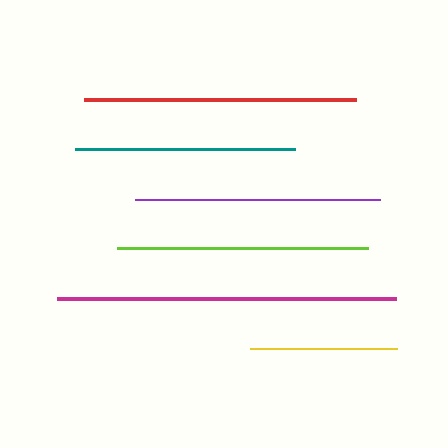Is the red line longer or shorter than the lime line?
The red line is longer than the lime line.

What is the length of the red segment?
The red segment is approximately 273 pixels long.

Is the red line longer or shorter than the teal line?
The red line is longer than the teal line.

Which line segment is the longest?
The magenta line is the longest at approximately 339 pixels.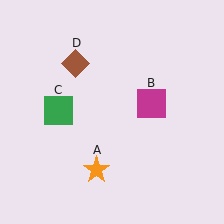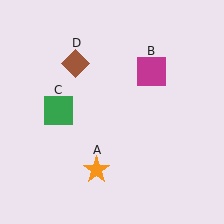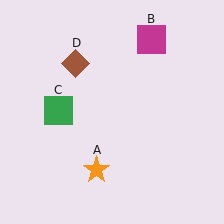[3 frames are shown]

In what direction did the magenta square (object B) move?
The magenta square (object B) moved up.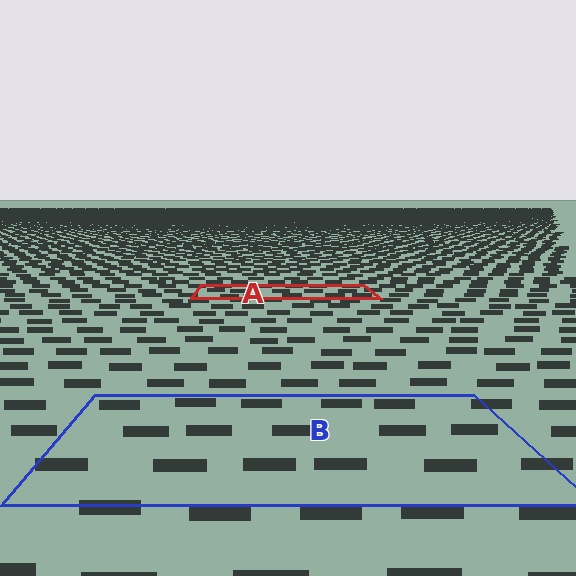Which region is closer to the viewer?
Region B is closer. The texture elements there are larger and more spread out.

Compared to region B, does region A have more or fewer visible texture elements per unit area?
Region A has more texture elements per unit area — they are packed more densely because it is farther away.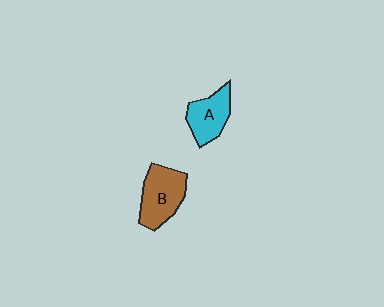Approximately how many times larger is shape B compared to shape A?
Approximately 1.2 times.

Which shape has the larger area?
Shape B (brown).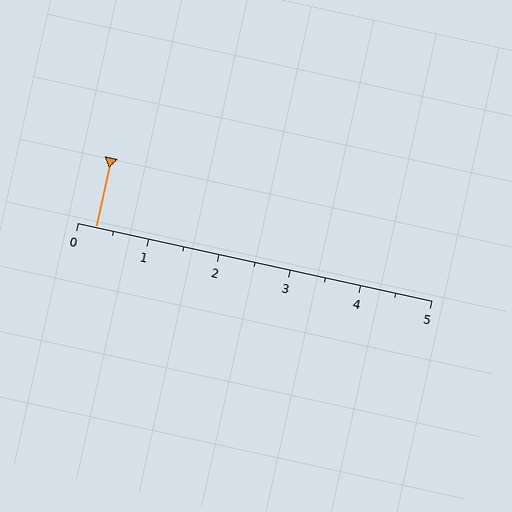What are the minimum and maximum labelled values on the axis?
The axis runs from 0 to 5.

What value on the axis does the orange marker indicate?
The marker indicates approximately 0.2.